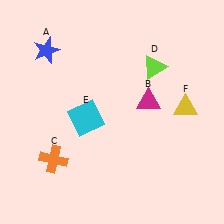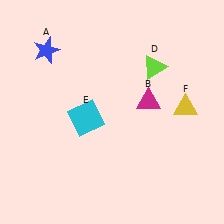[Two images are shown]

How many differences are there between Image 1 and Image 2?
There is 1 difference between the two images.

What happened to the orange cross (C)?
The orange cross (C) was removed in Image 2. It was in the bottom-left area of Image 1.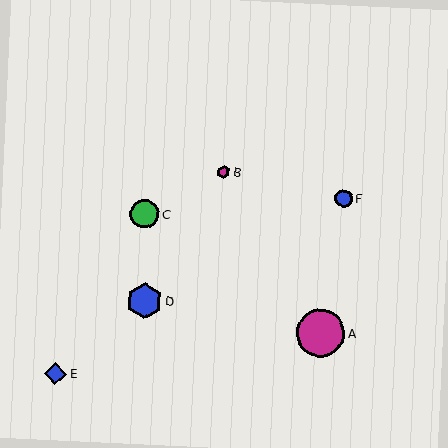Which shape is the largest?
The magenta circle (labeled A) is the largest.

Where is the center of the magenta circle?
The center of the magenta circle is at (321, 333).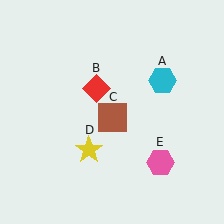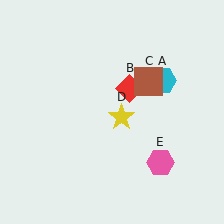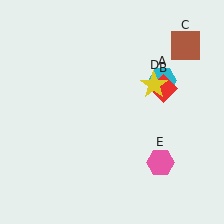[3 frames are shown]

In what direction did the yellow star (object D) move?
The yellow star (object D) moved up and to the right.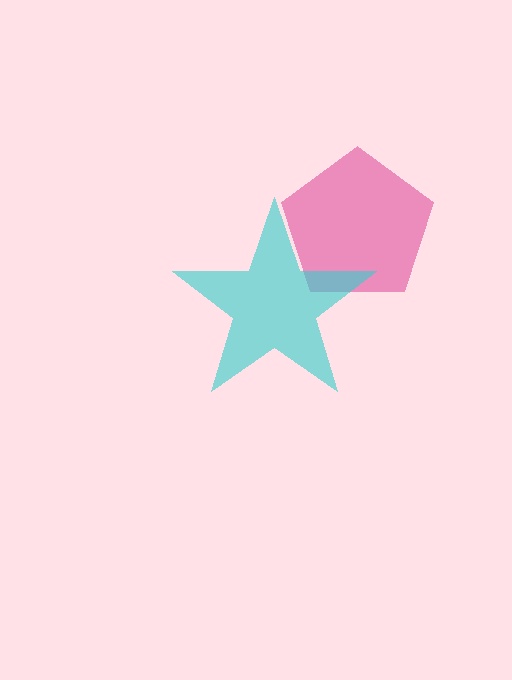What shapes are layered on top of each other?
The layered shapes are: a magenta pentagon, a cyan star.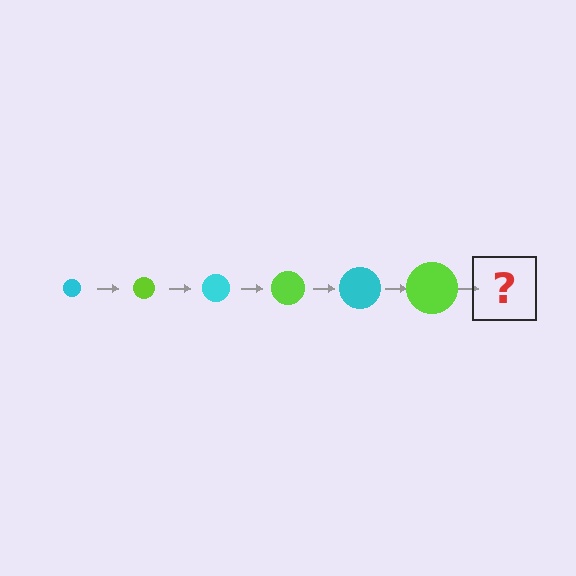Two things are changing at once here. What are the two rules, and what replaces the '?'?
The two rules are that the circle grows larger each step and the color cycles through cyan and lime. The '?' should be a cyan circle, larger than the previous one.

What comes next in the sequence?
The next element should be a cyan circle, larger than the previous one.